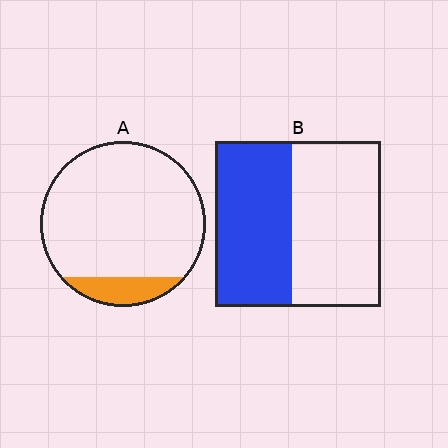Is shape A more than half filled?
No.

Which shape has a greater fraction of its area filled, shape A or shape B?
Shape B.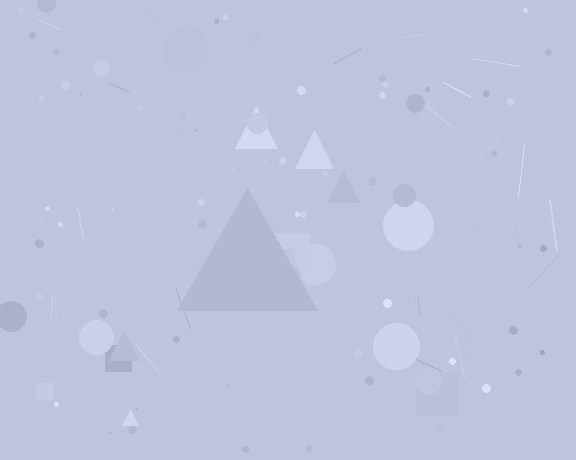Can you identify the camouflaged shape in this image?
The camouflaged shape is a triangle.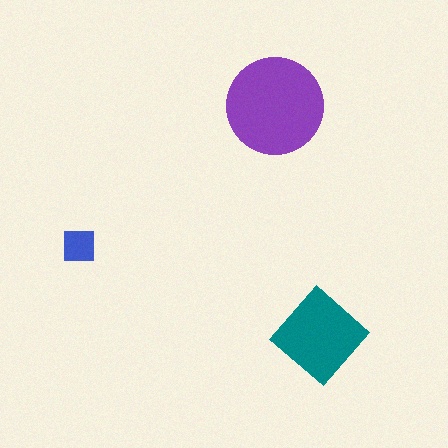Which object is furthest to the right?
The teal diamond is rightmost.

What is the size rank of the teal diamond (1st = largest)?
2nd.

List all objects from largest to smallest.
The purple circle, the teal diamond, the blue square.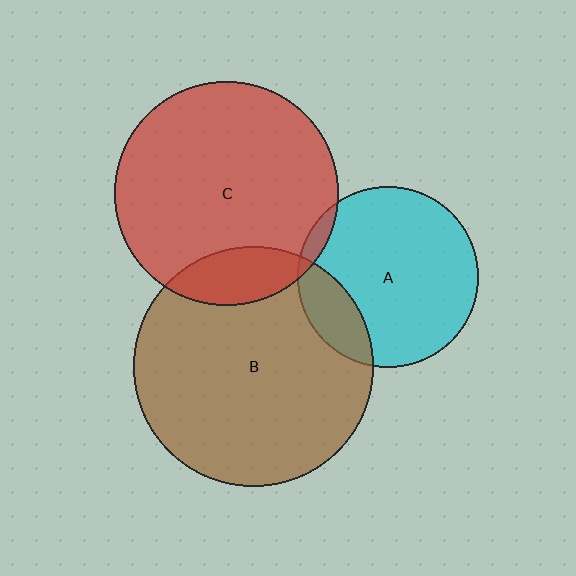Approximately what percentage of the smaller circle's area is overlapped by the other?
Approximately 15%.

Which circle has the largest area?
Circle B (brown).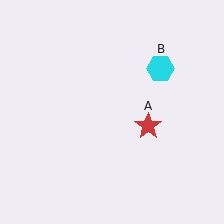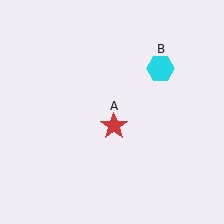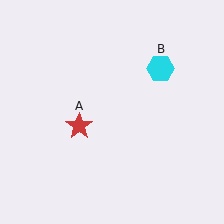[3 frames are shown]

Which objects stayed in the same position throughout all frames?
Cyan hexagon (object B) remained stationary.